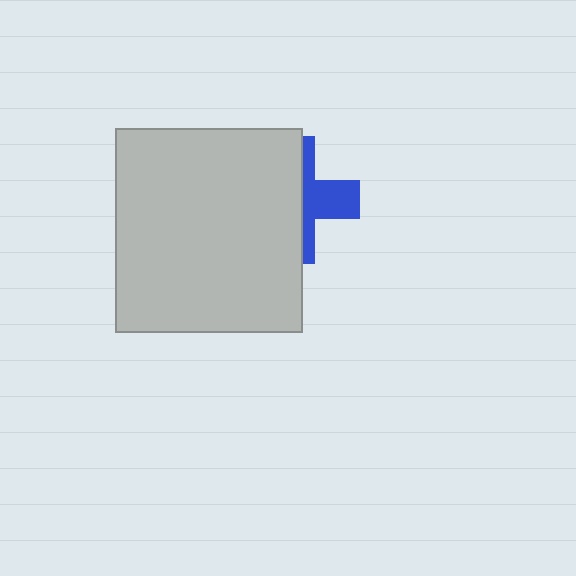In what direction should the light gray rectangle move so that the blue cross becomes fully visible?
The light gray rectangle should move left. That is the shortest direction to clear the overlap and leave the blue cross fully visible.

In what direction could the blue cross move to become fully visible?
The blue cross could move right. That would shift it out from behind the light gray rectangle entirely.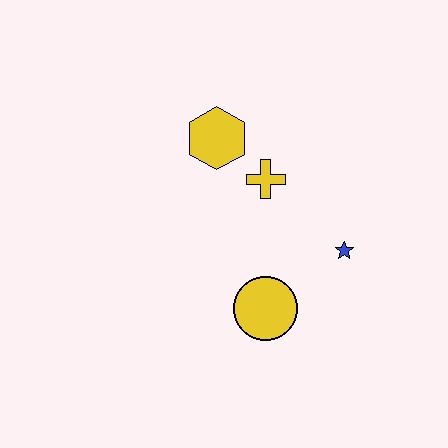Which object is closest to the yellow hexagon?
The yellow cross is closest to the yellow hexagon.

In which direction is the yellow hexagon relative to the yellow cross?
The yellow hexagon is to the left of the yellow cross.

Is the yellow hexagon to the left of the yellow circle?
Yes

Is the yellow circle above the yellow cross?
No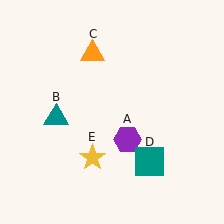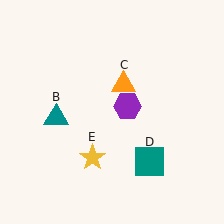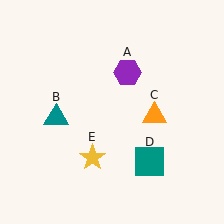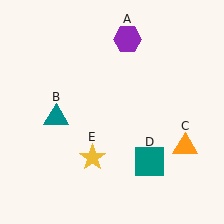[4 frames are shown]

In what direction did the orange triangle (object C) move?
The orange triangle (object C) moved down and to the right.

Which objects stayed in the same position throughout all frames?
Teal triangle (object B) and teal square (object D) and yellow star (object E) remained stationary.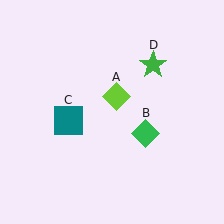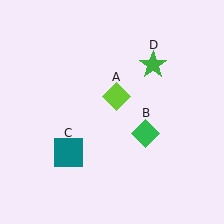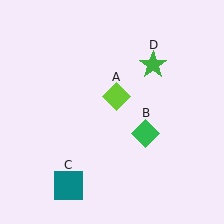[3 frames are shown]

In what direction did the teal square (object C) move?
The teal square (object C) moved down.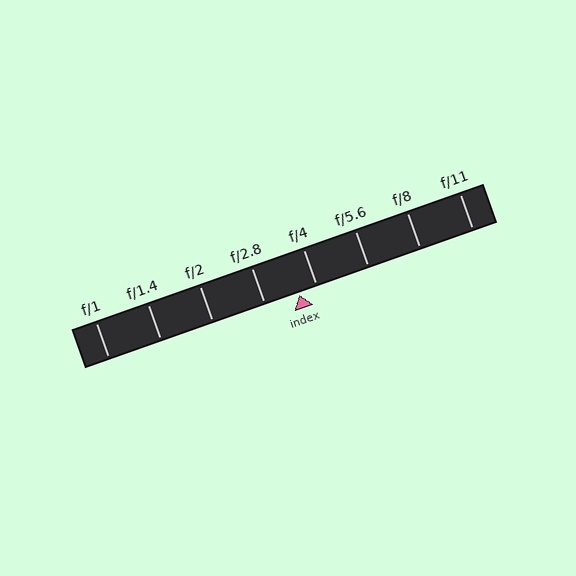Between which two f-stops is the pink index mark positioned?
The index mark is between f/2.8 and f/4.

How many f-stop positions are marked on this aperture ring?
There are 8 f-stop positions marked.